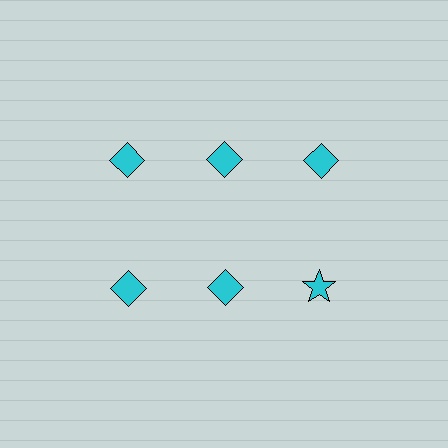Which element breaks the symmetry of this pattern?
The cyan star in the second row, center column breaks the symmetry. All other shapes are cyan diamonds.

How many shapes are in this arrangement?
There are 6 shapes arranged in a grid pattern.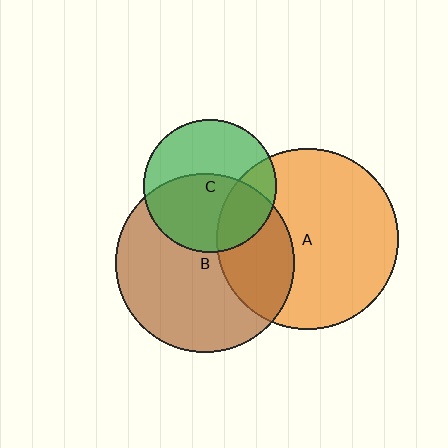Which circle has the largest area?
Circle A (orange).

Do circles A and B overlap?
Yes.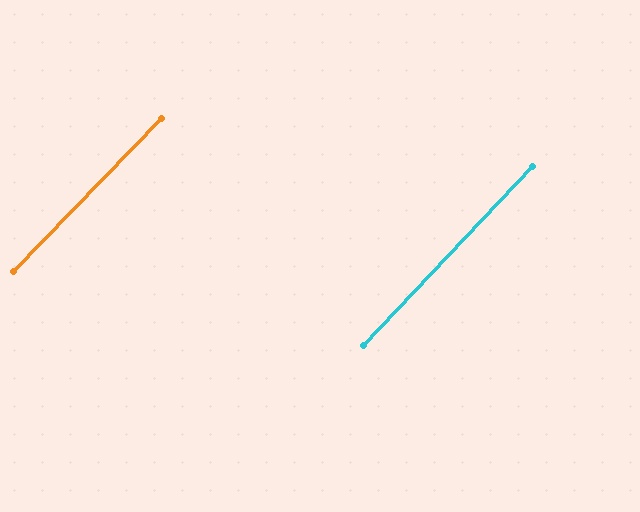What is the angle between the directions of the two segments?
Approximately 1 degree.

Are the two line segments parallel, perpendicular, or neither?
Parallel — their directions differ by only 0.8°.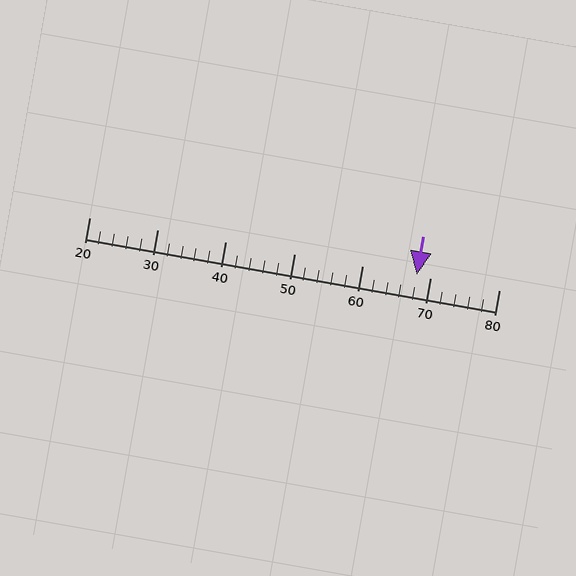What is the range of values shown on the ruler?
The ruler shows values from 20 to 80.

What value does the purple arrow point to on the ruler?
The purple arrow points to approximately 68.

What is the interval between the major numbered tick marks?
The major tick marks are spaced 10 units apart.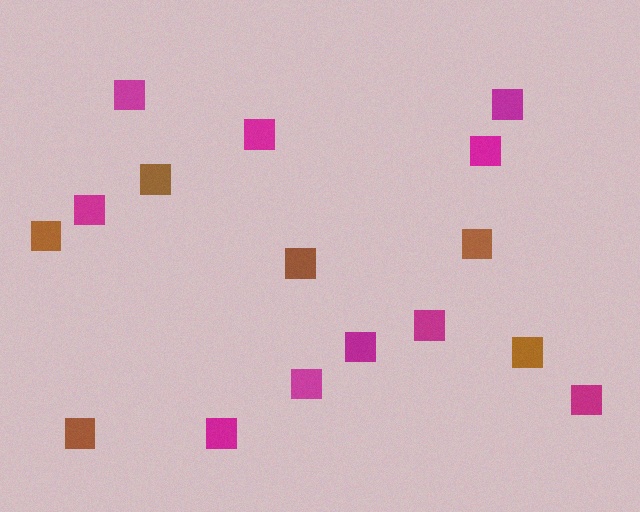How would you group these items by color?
There are 2 groups: one group of magenta squares (10) and one group of brown squares (6).